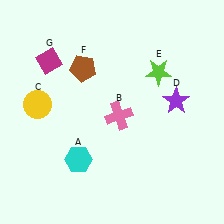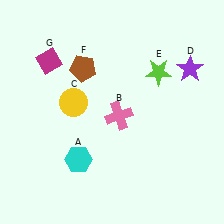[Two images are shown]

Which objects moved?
The objects that moved are: the yellow circle (C), the purple star (D).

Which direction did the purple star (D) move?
The purple star (D) moved up.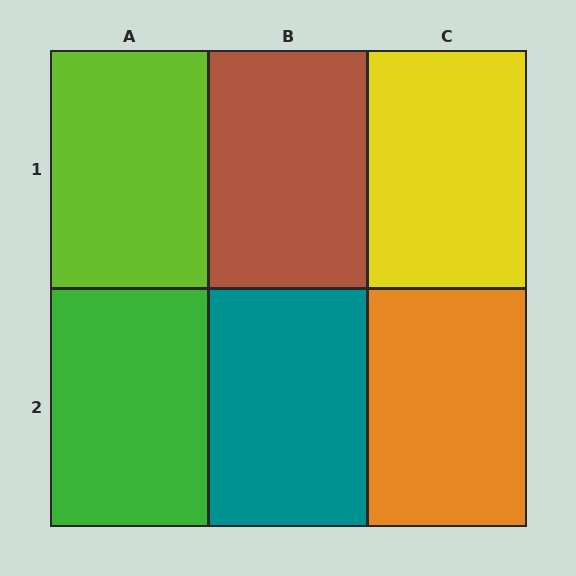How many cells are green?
1 cell is green.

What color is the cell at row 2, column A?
Green.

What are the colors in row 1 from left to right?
Lime, brown, yellow.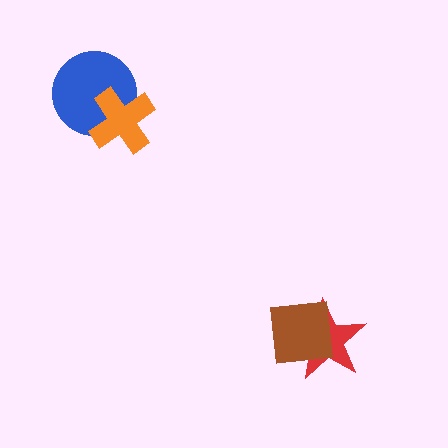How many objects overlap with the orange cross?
1 object overlaps with the orange cross.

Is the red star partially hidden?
Yes, it is partially covered by another shape.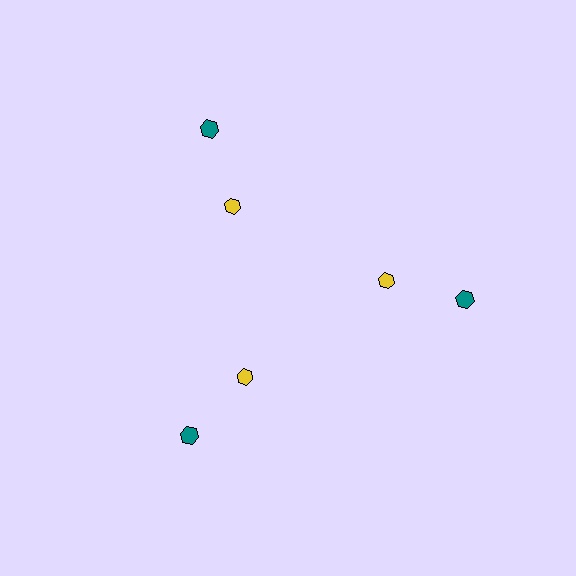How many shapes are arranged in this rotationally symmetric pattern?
There are 6 shapes, arranged in 3 groups of 2.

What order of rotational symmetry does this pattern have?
This pattern has 3-fold rotational symmetry.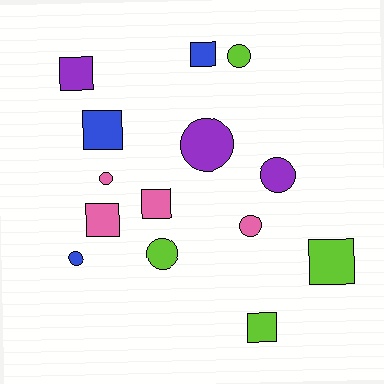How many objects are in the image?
There are 14 objects.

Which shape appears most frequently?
Square, with 7 objects.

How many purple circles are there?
There are 2 purple circles.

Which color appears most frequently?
Pink, with 4 objects.